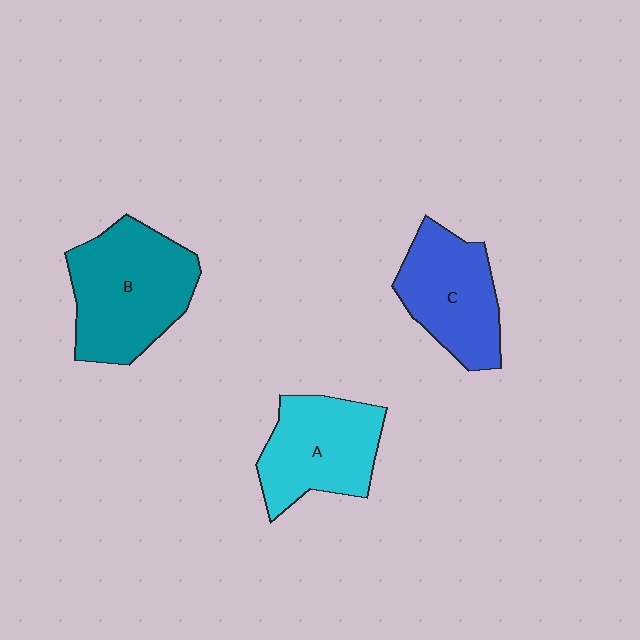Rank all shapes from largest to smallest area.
From largest to smallest: B (teal), A (cyan), C (blue).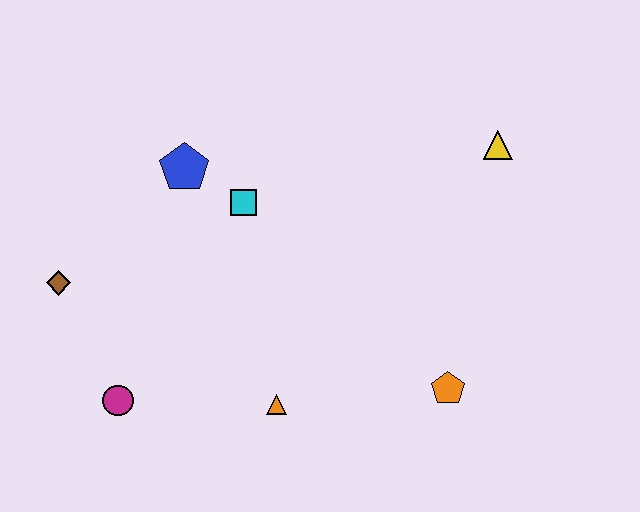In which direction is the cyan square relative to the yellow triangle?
The cyan square is to the left of the yellow triangle.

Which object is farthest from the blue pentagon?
The orange pentagon is farthest from the blue pentagon.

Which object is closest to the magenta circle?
The brown diamond is closest to the magenta circle.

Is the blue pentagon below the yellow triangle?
Yes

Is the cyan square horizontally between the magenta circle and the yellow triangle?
Yes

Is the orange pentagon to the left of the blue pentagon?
No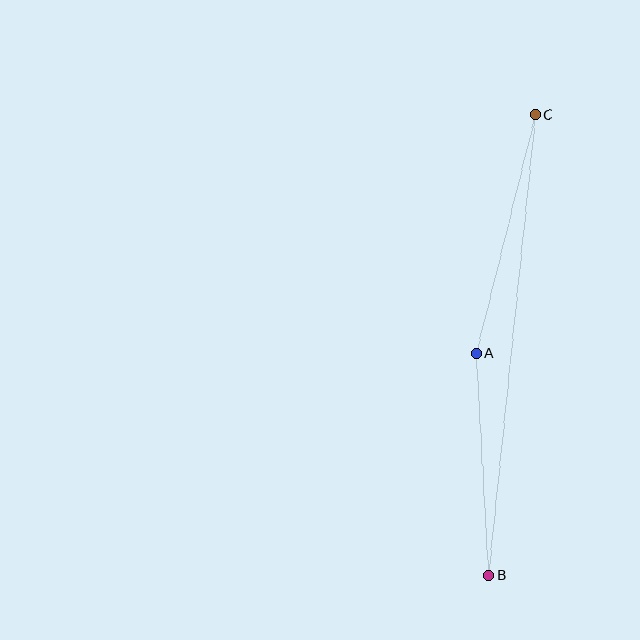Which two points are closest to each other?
Points A and B are closest to each other.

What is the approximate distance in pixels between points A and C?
The distance between A and C is approximately 246 pixels.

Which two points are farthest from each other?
Points B and C are farthest from each other.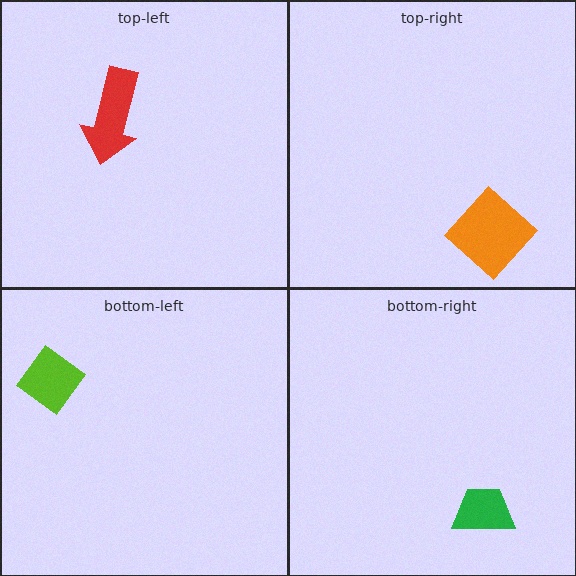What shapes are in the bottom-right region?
The green trapezoid.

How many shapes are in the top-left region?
1.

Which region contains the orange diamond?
The top-right region.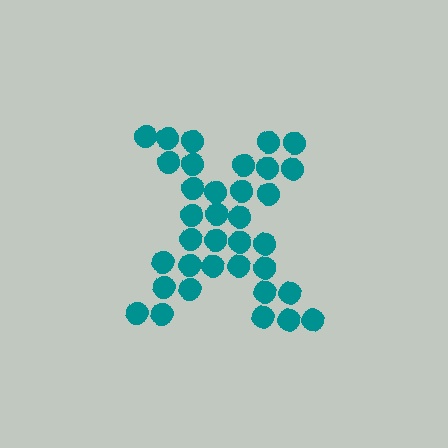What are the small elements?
The small elements are circles.